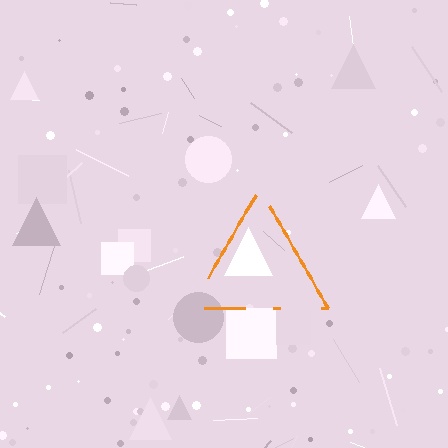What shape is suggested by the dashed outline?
The dashed outline suggests a triangle.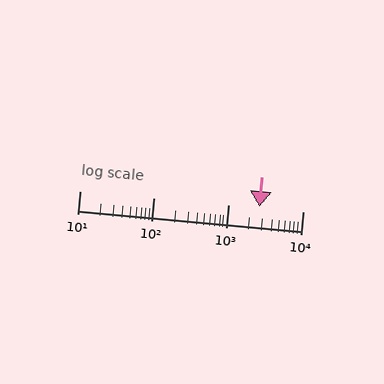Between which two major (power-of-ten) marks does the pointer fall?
The pointer is between 1000 and 10000.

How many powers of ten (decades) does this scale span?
The scale spans 3 decades, from 10 to 10000.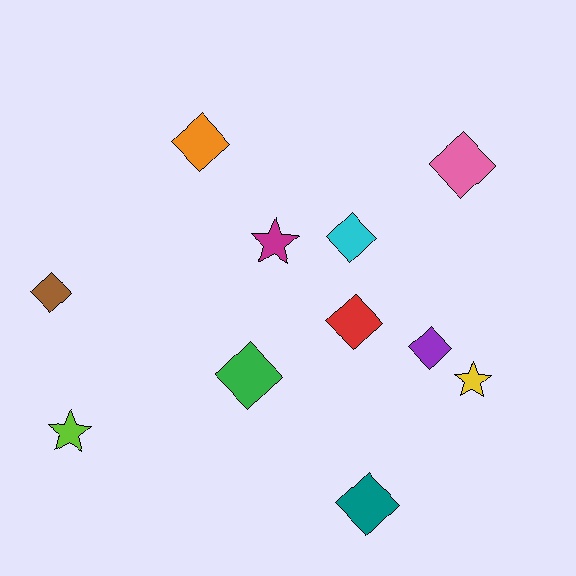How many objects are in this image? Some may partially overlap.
There are 11 objects.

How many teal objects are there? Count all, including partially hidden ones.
There is 1 teal object.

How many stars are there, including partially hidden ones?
There are 3 stars.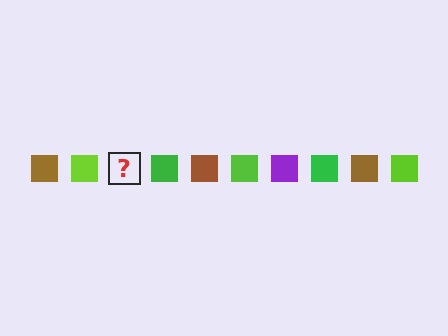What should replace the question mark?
The question mark should be replaced with a purple square.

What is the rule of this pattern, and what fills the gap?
The rule is that the pattern cycles through brown, lime, purple, green squares. The gap should be filled with a purple square.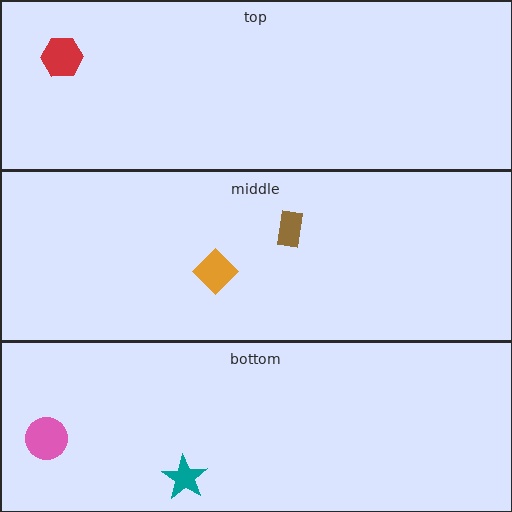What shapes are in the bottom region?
The pink circle, the teal star.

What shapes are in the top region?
The red hexagon.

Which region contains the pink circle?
The bottom region.